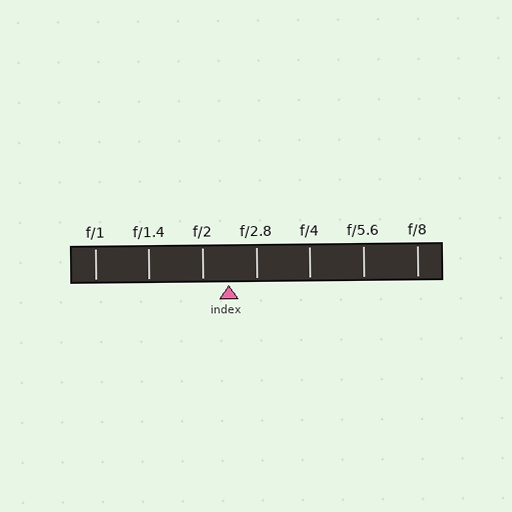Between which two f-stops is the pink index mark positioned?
The index mark is between f/2 and f/2.8.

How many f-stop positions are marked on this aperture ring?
There are 7 f-stop positions marked.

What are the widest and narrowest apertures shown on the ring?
The widest aperture shown is f/1 and the narrowest is f/8.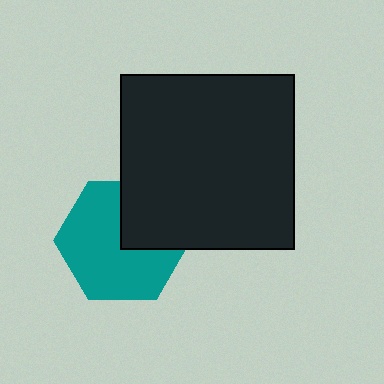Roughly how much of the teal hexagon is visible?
Most of it is visible (roughly 69%).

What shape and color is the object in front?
The object in front is a black square.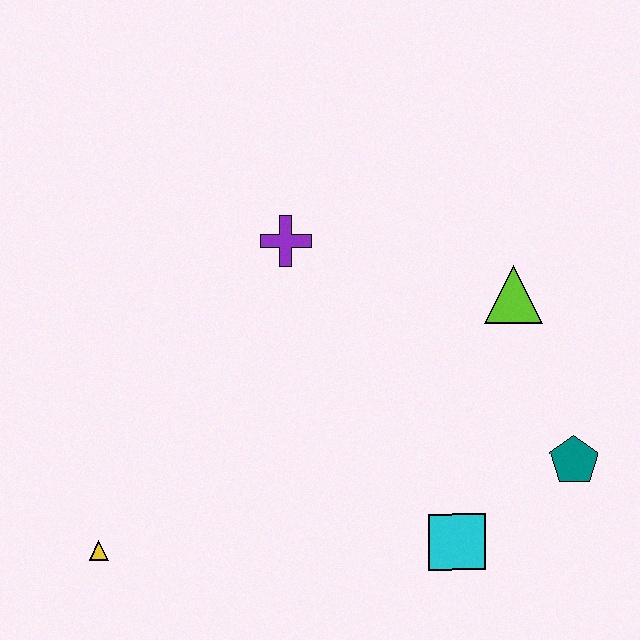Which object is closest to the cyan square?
The teal pentagon is closest to the cyan square.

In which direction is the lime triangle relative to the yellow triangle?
The lime triangle is to the right of the yellow triangle.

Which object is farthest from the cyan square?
The yellow triangle is farthest from the cyan square.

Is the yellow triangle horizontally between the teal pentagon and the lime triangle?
No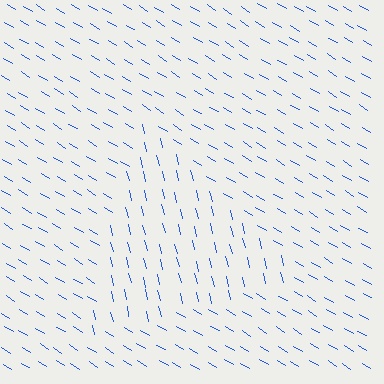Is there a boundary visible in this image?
Yes, there is a texture boundary formed by a change in line orientation.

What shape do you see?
I see a triangle.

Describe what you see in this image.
The image is filled with small blue line segments. A triangle region in the image has lines oriented differently from the surrounding lines, creating a visible texture boundary.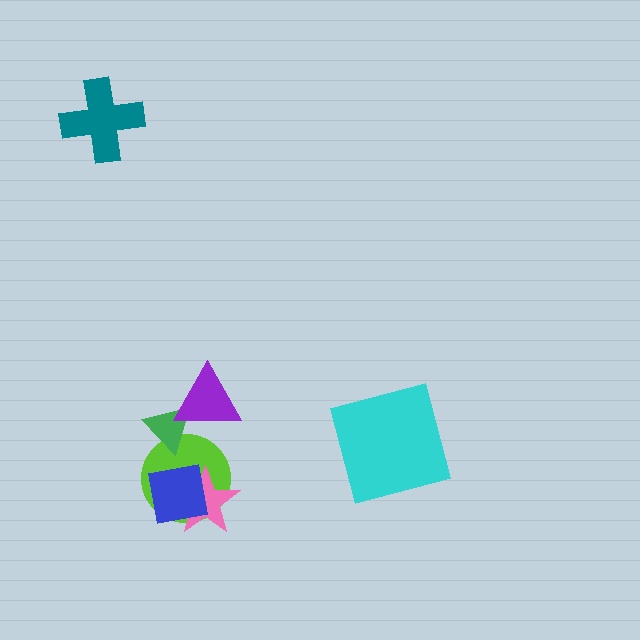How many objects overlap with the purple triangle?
1 object overlaps with the purple triangle.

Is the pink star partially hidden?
Yes, it is partially covered by another shape.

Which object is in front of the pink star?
The blue square is in front of the pink star.